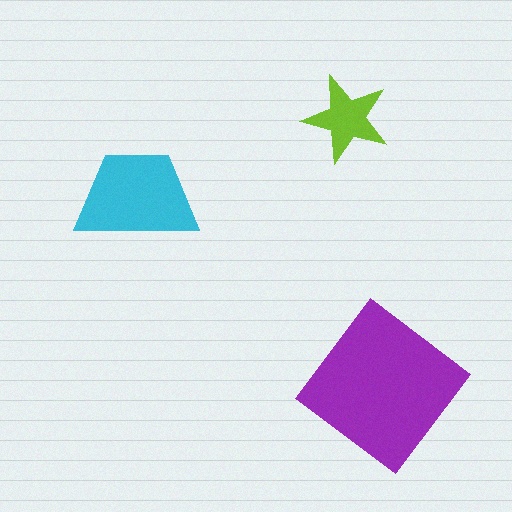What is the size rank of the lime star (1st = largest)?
3rd.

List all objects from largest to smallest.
The purple diamond, the cyan trapezoid, the lime star.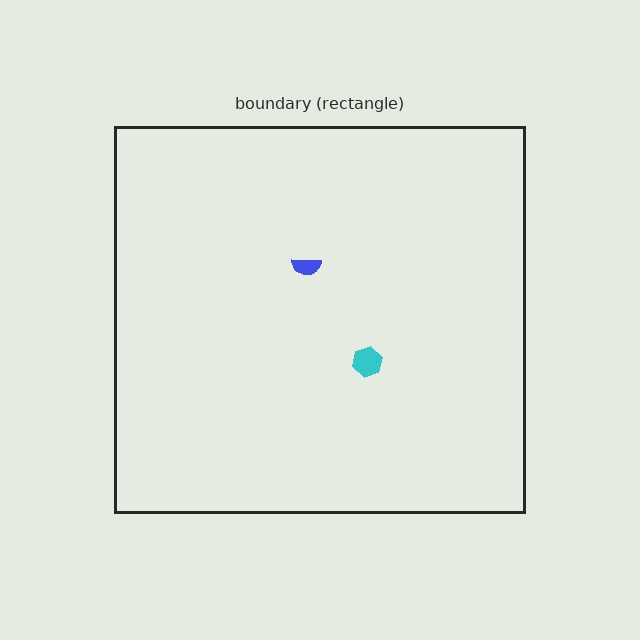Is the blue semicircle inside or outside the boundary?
Inside.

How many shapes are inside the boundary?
2 inside, 0 outside.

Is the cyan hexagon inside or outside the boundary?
Inside.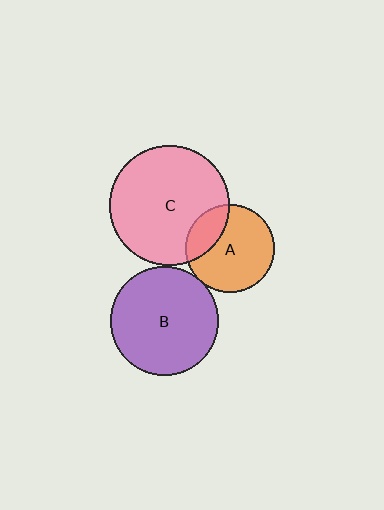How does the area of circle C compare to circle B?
Approximately 1.2 times.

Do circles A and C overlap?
Yes.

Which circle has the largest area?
Circle C (pink).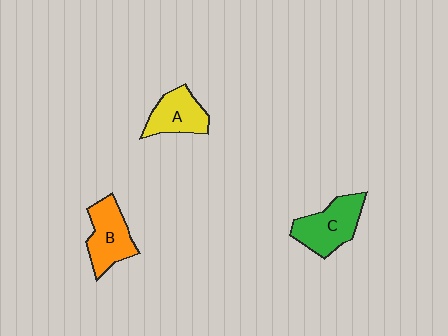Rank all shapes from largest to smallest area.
From largest to smallest: C (green), B (orange), A (yellow).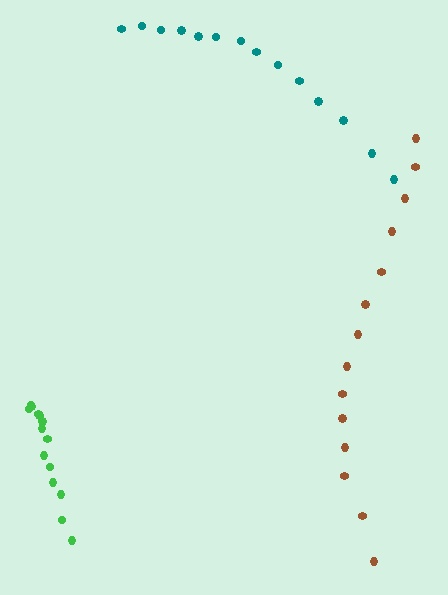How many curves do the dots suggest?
There are 3 distinct paths.